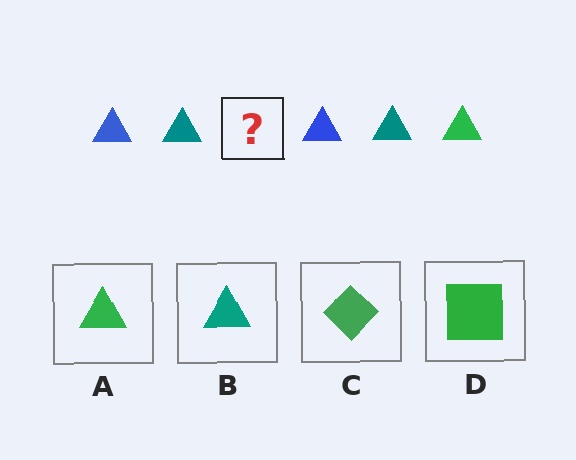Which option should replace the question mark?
Option A.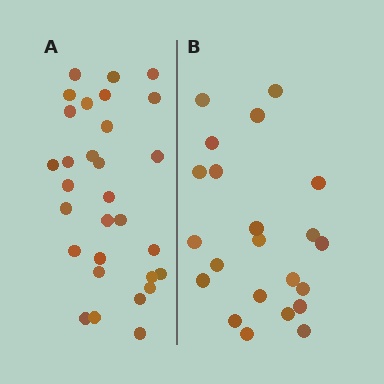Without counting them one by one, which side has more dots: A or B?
Region A (the left region) has more dots.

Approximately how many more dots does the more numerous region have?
Region A has roughly 8 or so more dots than region B.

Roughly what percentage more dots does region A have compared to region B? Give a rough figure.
About 35% more.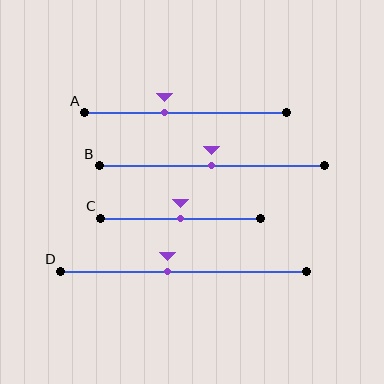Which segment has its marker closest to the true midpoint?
Segment B has its marker closest to the true midpoint.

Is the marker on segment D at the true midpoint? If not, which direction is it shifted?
No, the marker on segment D is shifted to the left by about 6% of the segment length.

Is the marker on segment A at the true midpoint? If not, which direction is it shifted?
No, the marker on segment A is shifted to the left by about 11% of the segment length.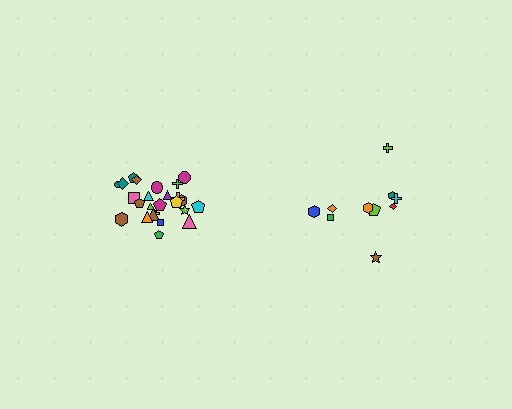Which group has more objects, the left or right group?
The left group.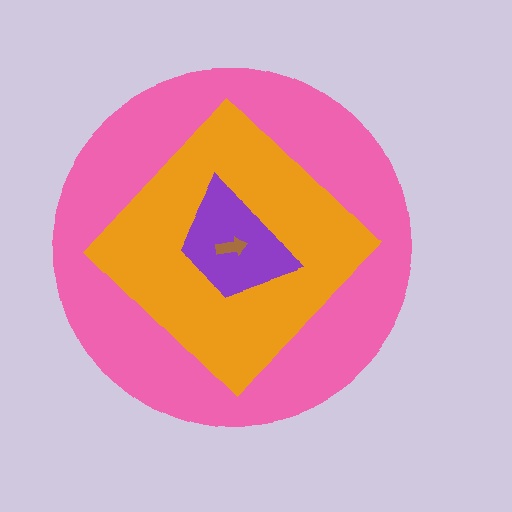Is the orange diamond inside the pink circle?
Yes.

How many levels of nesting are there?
4.